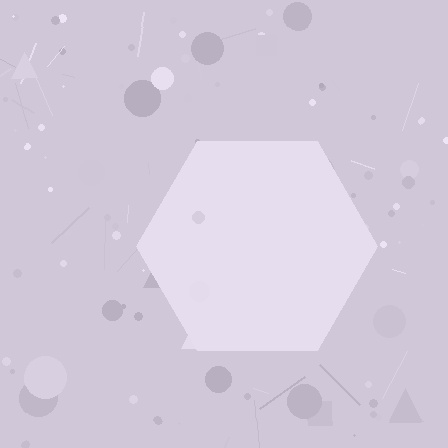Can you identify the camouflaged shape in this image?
The camouflaged shape is a hexagon.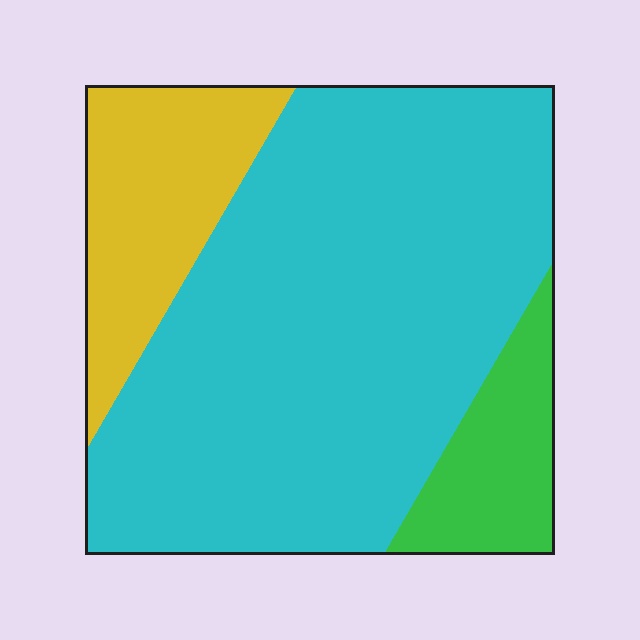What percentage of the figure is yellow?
Yellow takes up about one sixth (1/6) of the figure.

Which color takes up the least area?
Green, at roughly 10%.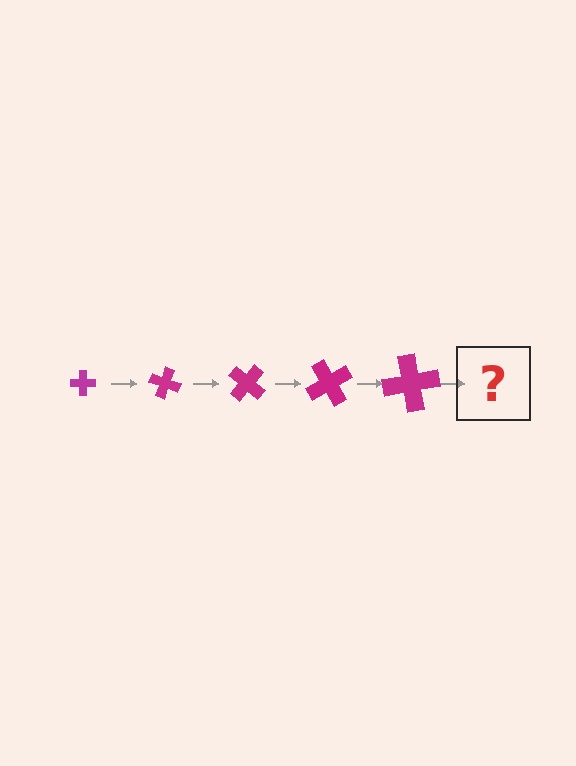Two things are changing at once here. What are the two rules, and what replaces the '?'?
The two rules are that the cross grows larger each step and it rotates 20 degrees each step. The '?' should be a cross, larger than the previous one and rotated 100 degrees from the start.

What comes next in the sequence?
The next element should be a cross, larger than the previous one and rotated 100 degrees from the start.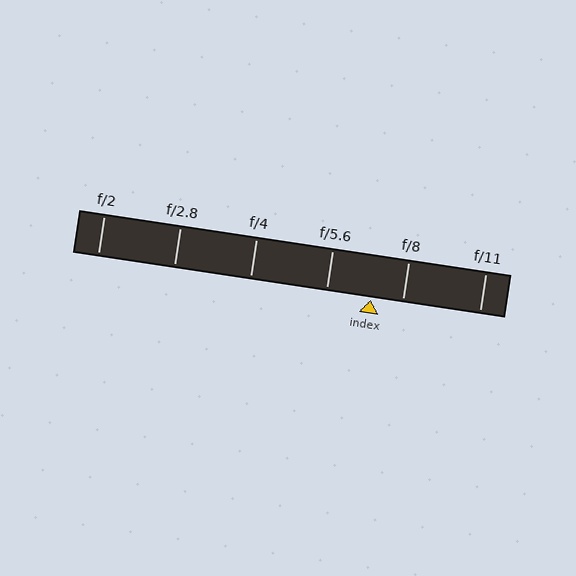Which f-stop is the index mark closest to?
The index mark is closest to f/8.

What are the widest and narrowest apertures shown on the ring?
The widest aperture shown is f/2 and the narrowest is f/11.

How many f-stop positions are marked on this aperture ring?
There are 6 f-stop positions marked.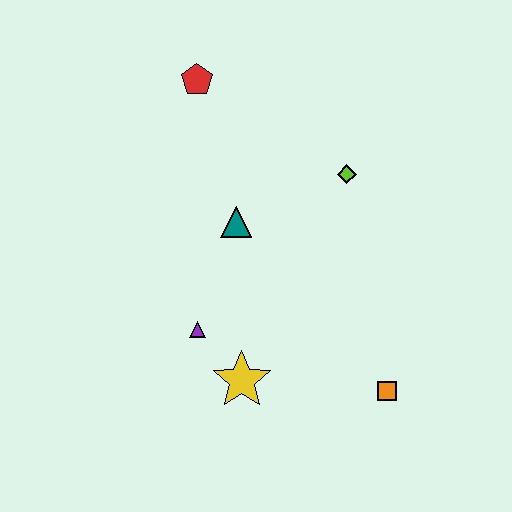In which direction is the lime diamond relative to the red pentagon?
The lime diamond is to the right of the red pentagon.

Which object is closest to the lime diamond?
The teal triangle is closest to the lime diamond.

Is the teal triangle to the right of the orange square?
No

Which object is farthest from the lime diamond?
The yellow star is farthest from the lime diamond.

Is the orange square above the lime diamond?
No